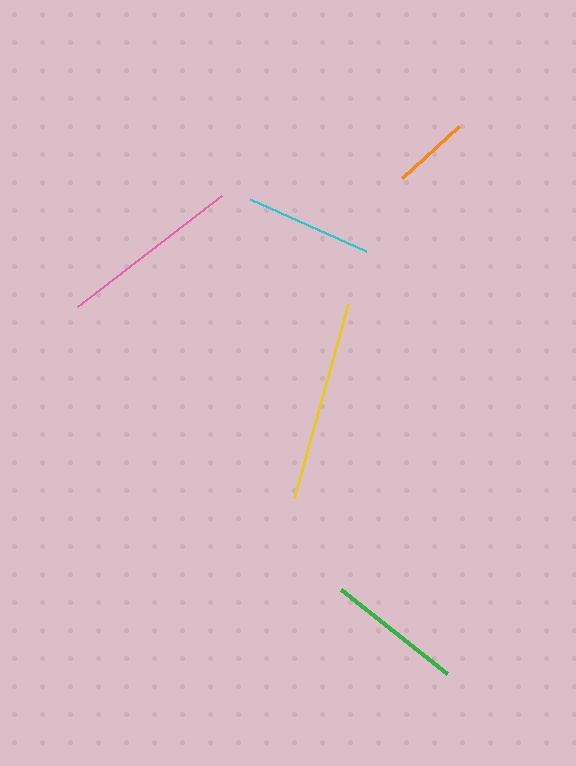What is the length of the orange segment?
The orange segment is approximately 77 pixels long.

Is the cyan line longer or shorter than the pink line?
The pink line is longer than the cyan line.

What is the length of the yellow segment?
The yellow segment is approximately 202 pixels long.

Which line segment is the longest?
The yellow line is the longest at approximately 202 pixels.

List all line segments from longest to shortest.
From longest to shortest: yellow, pink, green, cyan, orange.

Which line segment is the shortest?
The orange line is the shortest at approximately 77 pixels.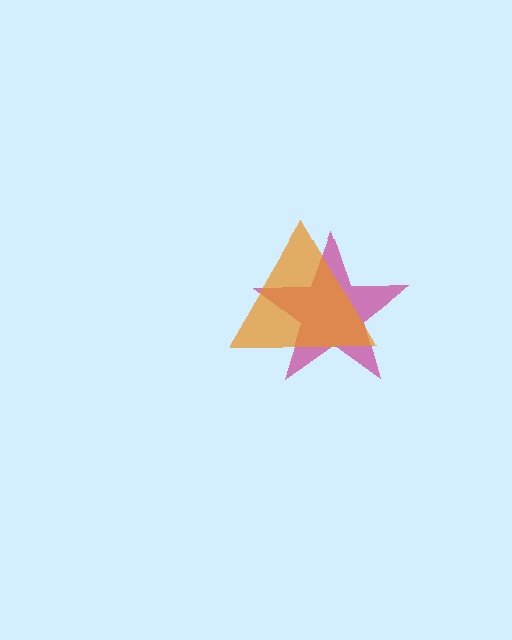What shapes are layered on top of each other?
The layered shapes are: a magenta star, an orange triangle.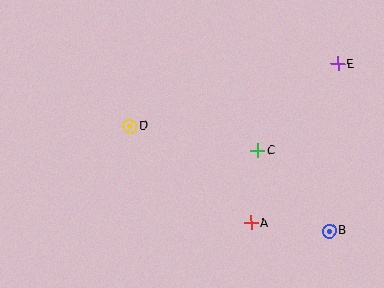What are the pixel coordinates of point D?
Point D is at (130, 126).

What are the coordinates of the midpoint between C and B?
The midpoint between C and B is at (294, 191).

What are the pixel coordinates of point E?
Point E is at (338, 64).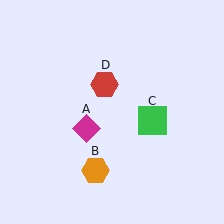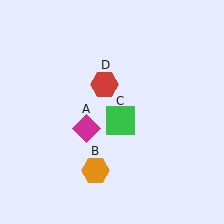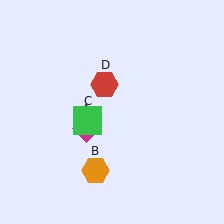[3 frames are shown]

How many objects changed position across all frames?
1 object changed position: green square (object C).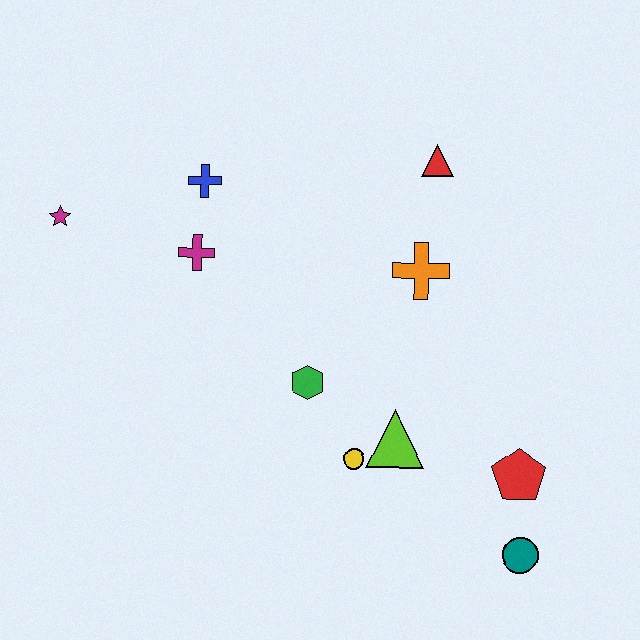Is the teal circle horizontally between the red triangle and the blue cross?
No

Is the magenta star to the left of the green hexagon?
Yes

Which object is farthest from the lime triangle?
The magenta star is farthest from the lime triangle.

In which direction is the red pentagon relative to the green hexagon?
The red pentagon is to the right of the green hexagon.